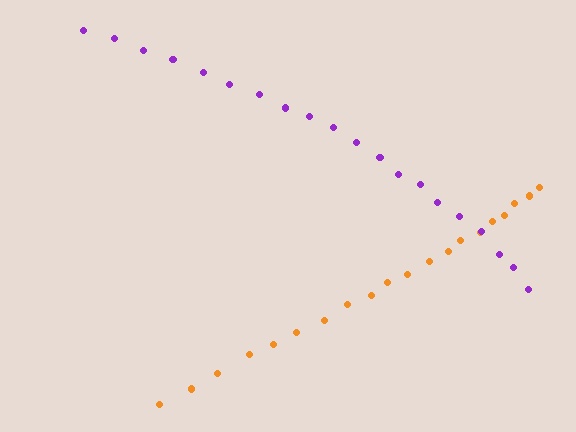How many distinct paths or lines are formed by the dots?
There are 2 distinct paths.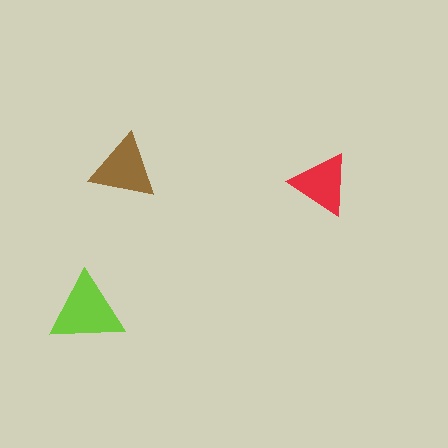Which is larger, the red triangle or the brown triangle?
The brown one.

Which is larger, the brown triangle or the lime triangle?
The lime one.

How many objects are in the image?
There are 3 objects in the image.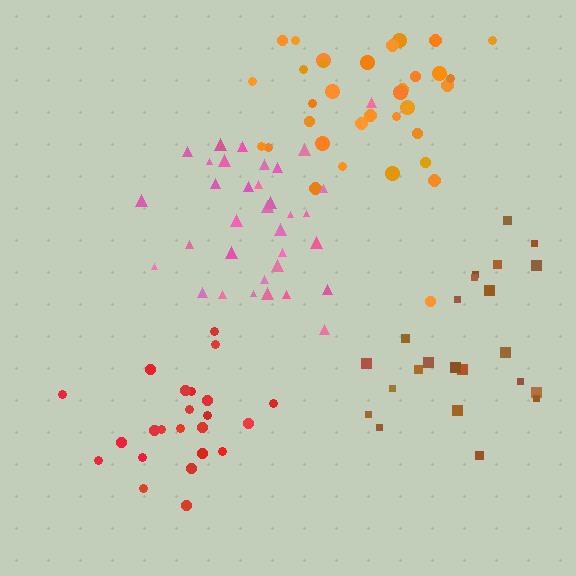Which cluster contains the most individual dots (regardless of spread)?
Orange (34).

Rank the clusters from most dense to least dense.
red, pink, orange, brown.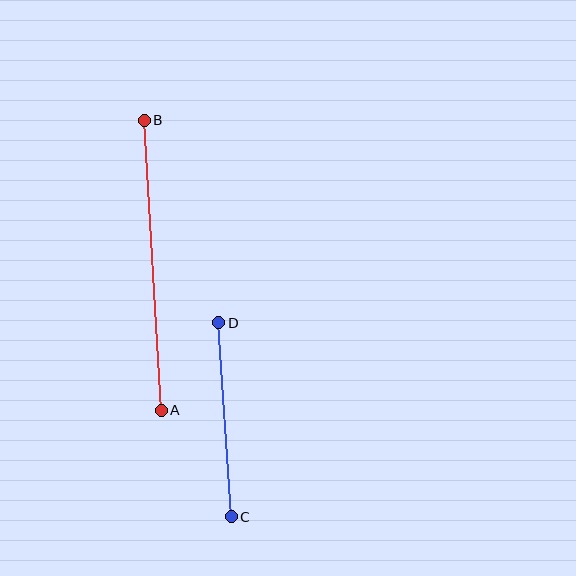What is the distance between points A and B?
The distance is approximately 290 pixels.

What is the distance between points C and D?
The distance is approximately 195 pixels.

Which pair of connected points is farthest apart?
Points A and B are farthest apart.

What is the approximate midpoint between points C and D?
The midpoint is at approximately (225, 420) pixels.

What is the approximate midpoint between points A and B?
The midpoint is at approximately (153, 265) pixels.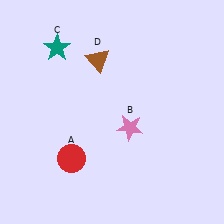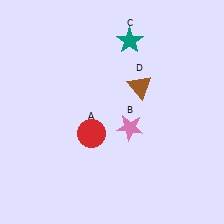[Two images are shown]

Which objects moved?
The objects that moved are: the red circle (A), the teal star (C), the brown triangle (D).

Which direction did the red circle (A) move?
The red circle (A) moved up.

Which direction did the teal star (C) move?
The teal star (C) moved right.